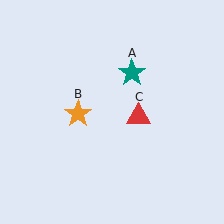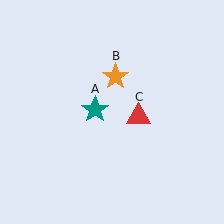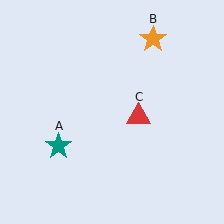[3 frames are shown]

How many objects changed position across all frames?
2 objects changed position: teal star (object A), orange star (object B).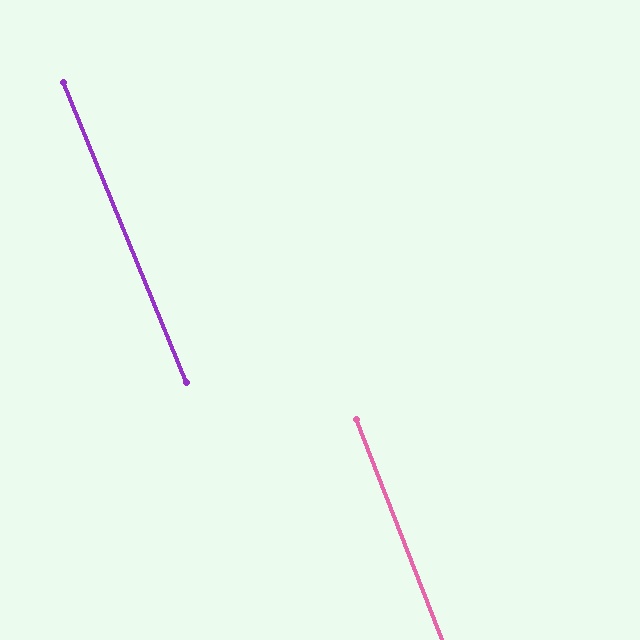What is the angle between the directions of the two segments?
Approximately 1 degree.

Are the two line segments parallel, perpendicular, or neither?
Parallel — their directions differ by only 1.0°.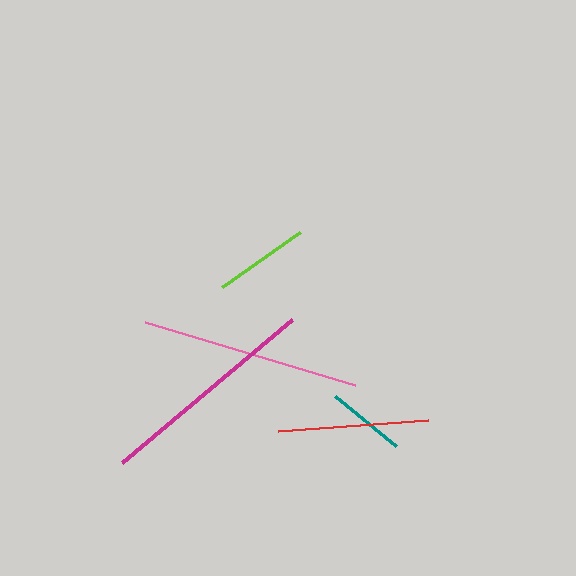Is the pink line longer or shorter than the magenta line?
The magenta line is longer than the pink line.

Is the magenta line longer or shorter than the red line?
The magenta line is longer than the red line.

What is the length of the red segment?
The red segment is approximately 151 pixels long.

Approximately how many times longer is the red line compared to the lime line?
The red line is approximately 1.6 times the length of the lime line.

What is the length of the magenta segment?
The magenta segment is approximately 222 pixels long.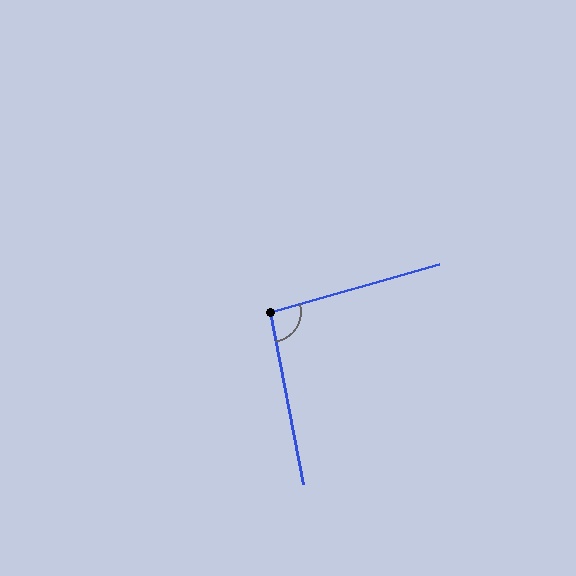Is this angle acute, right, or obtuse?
It is approximately a right angle.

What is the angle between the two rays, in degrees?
Approximately 95 degrees.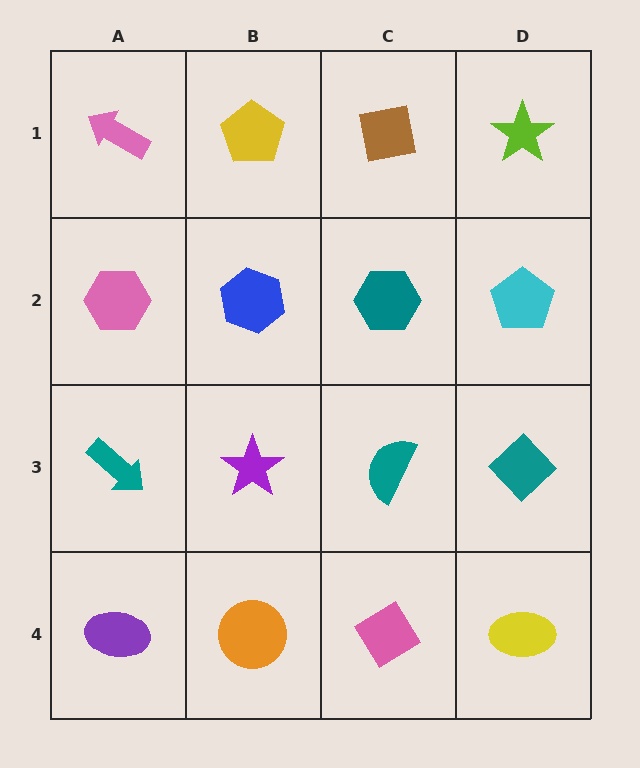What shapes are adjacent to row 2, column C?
A brown square (row 1, column C), a teal semicircle (row 3, column C), a blue hexagon (row 2, column B), a cyan pentagon (row 2, column D).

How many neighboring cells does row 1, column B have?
3.